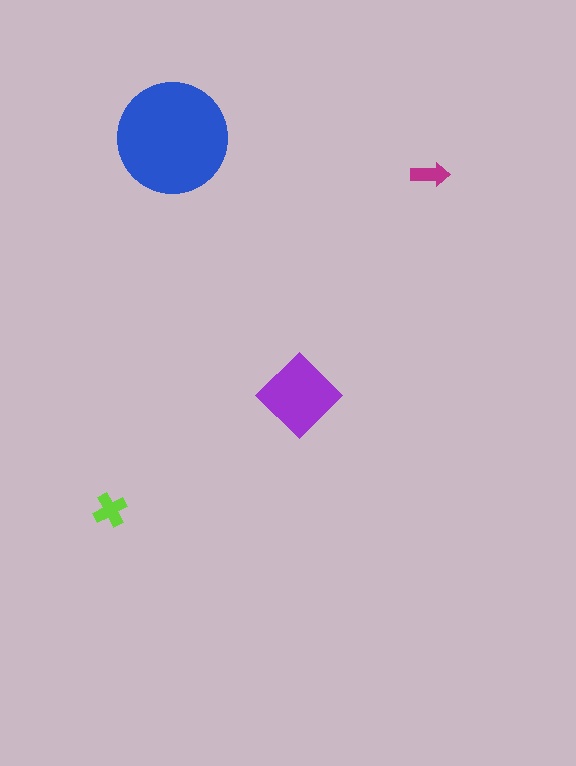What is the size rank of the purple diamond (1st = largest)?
2nd.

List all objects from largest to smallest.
The blue circle, the purple diamond, the lime cross, the magenta arrow.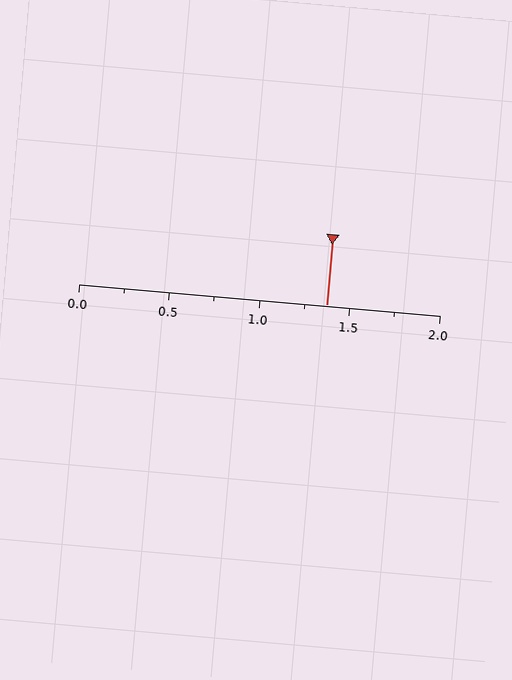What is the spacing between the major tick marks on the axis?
The major ticks are spaced 0.5 apart.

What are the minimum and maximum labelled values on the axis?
The axis runs from 0.0 to 2.0.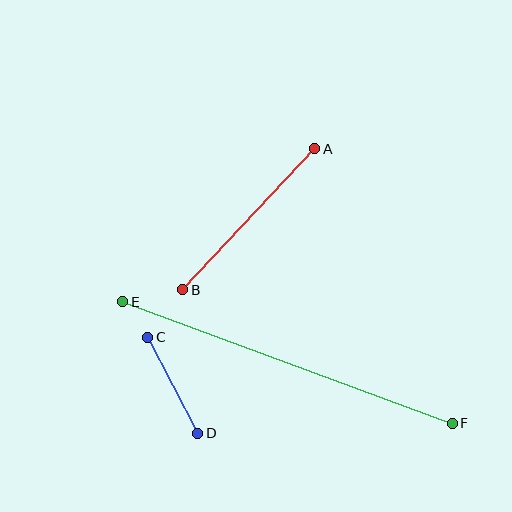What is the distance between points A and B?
The distance is approximately 194 pixels.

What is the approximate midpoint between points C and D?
The midpoint is at approximately (173, 385) pixels.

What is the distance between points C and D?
The distance is approximately 109 pixels.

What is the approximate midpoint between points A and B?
The midpoint is at approximately (249, 219) pixels.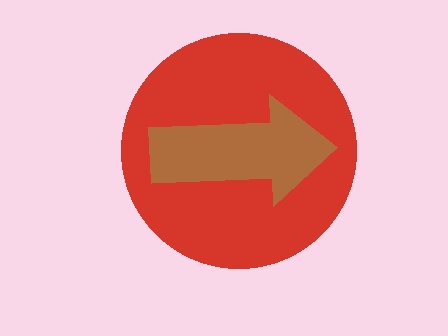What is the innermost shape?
The brown arrow.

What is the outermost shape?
The red circle.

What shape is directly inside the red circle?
The brown arrow.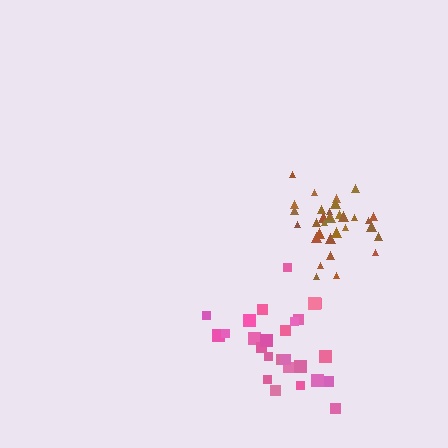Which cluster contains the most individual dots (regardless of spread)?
Brown (33).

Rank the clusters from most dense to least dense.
brown, pink.